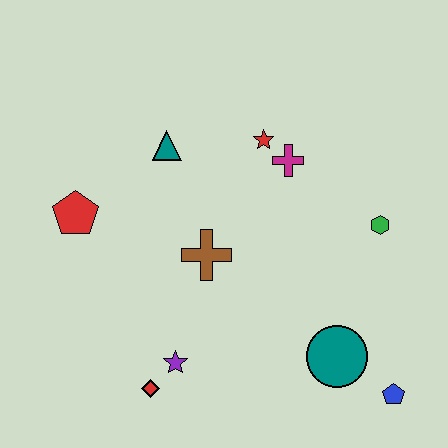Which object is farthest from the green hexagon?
The red pentagon is farthest from the green hexagon.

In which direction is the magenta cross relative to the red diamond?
The magenta cross is above the red diamond.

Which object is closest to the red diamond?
The purple star is closest to the red diamond.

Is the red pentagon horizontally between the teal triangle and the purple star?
No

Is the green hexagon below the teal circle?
No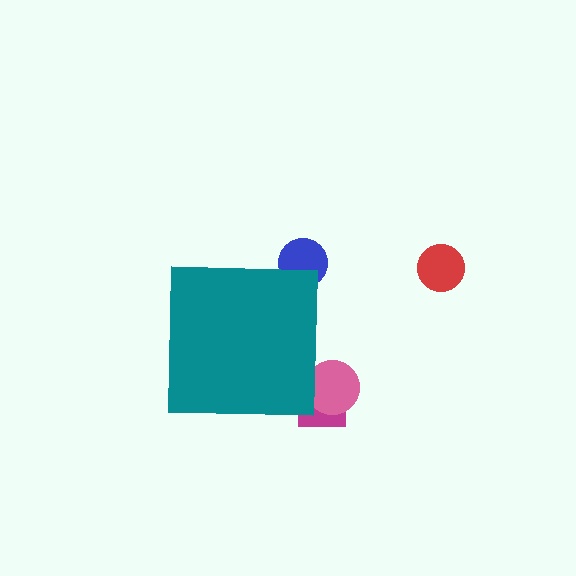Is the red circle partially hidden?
No, the red circle is fully visible.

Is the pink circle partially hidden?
Yes, the pink circle is partially hidden behind the teal square.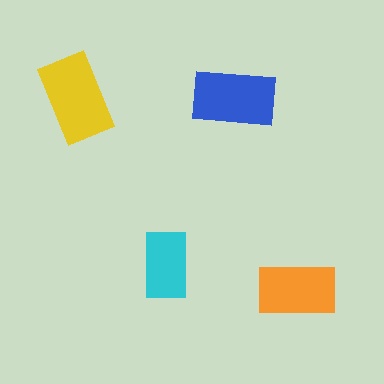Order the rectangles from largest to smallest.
the yellow one, the blue one, the orange one, the cyan one.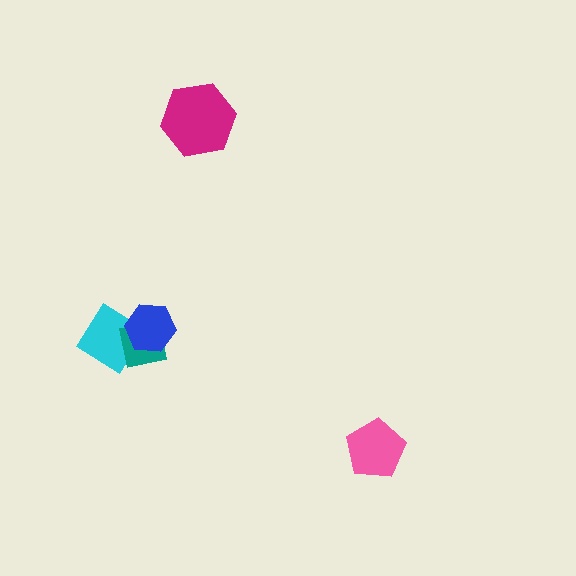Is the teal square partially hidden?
Yes, it is partially covered by another shape.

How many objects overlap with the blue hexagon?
2 objects overlap with the blue hexagon.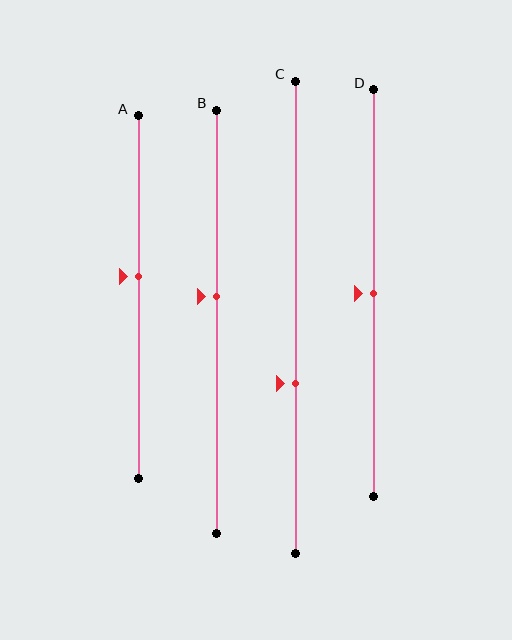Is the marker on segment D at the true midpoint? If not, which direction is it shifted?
Yes, the marker on segment D is at the true midpoint.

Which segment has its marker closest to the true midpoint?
Segment D has its marker closest to the true midpoint.